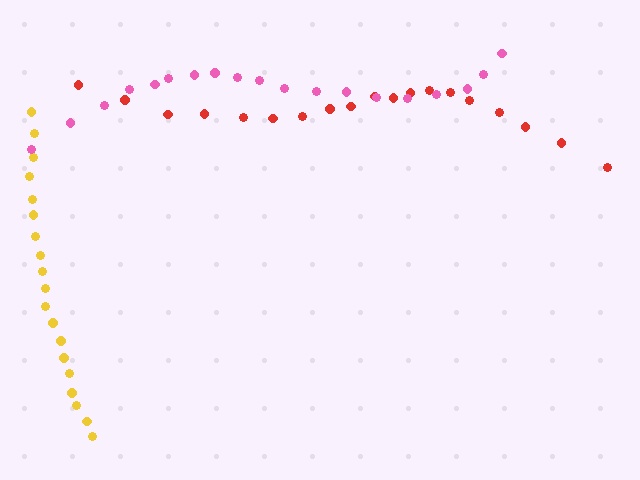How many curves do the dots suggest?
There are 3 distinct paths.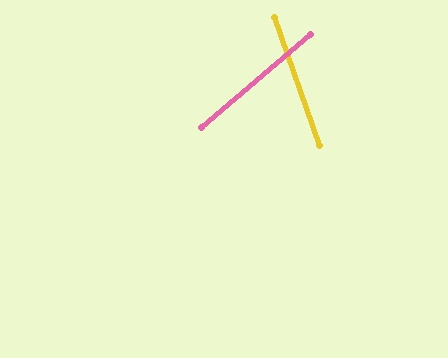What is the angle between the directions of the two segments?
Approximately 69 degrees.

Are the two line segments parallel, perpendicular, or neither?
Neither parallel nor perpendicular — they differ by about 69°.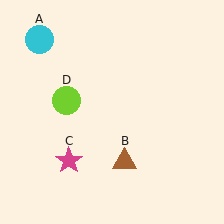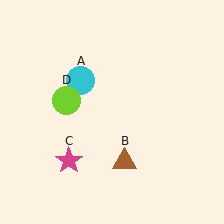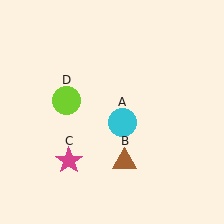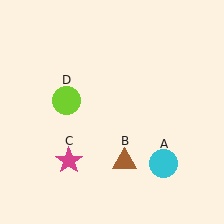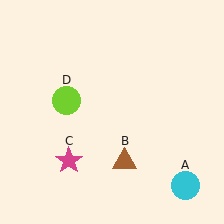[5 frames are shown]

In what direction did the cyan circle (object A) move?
The cyan circle (object A) moved down and to the right.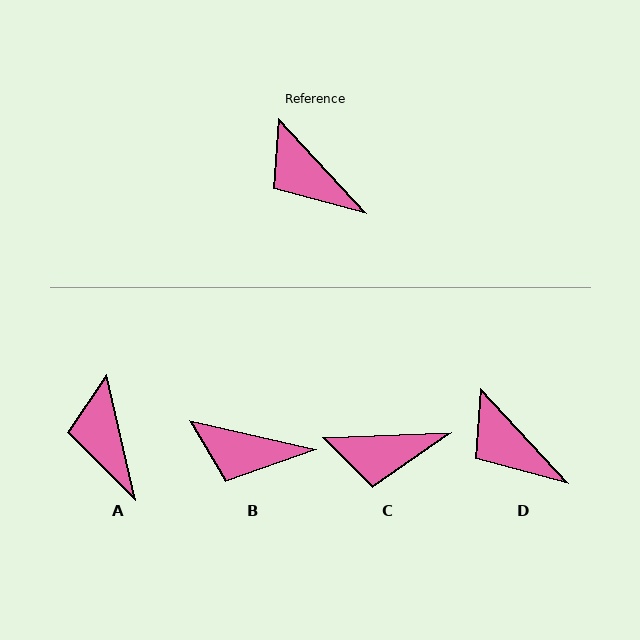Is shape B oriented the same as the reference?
No, it is off by about 34 degrees.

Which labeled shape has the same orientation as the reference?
D.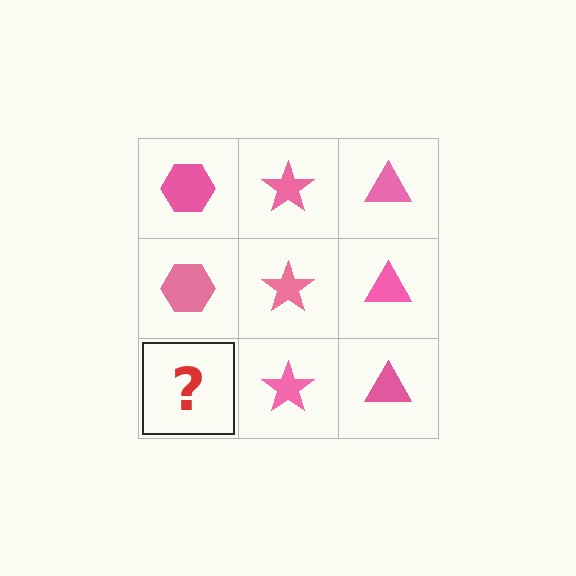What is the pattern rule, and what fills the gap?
The rule is that each column has a consistent shape. The gap should be filled with a pink hexagon.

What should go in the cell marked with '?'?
The missing cell should contain a pink hexagon.